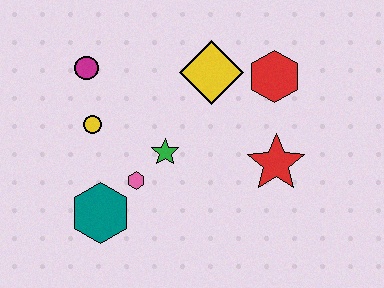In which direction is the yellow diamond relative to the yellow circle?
The yellow diamond is to the right of the yellow circle.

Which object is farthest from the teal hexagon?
The red hexagon is farthest from the teal hexagon.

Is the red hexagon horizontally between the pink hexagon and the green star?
No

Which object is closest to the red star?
The red hexagon is closest to the red star.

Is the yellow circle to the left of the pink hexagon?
Yes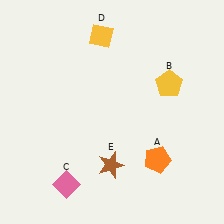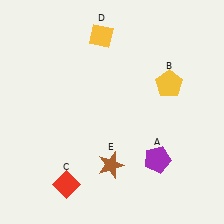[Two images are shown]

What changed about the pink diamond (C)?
In Image 1, C is pink. In Image 2, it changed to red.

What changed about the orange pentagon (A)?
In Image 1, A is orange. In Image 2, it changed to purple.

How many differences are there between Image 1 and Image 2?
There are 2 differences between the two images.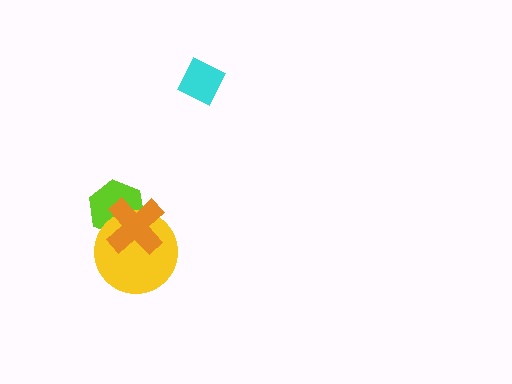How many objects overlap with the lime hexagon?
2 objects overlap with the lime hexagon.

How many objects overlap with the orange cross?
2 objects overlap with the orange cross.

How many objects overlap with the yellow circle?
2 objects overlap with the yellow circle.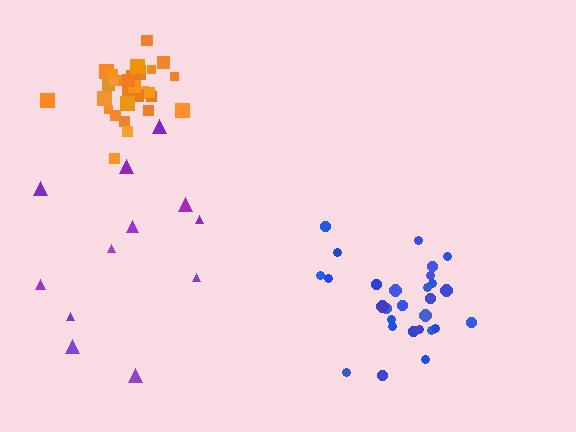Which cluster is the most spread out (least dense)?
Purple.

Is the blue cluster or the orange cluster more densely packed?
Orange.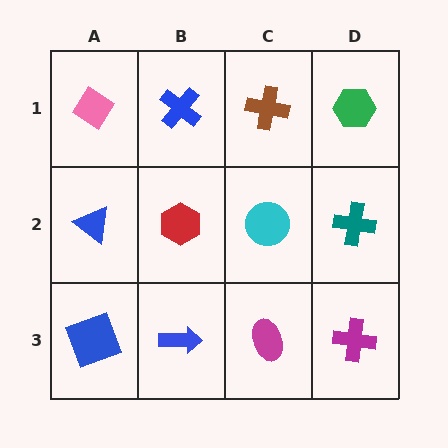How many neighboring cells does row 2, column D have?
3.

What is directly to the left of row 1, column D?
A brown cross.